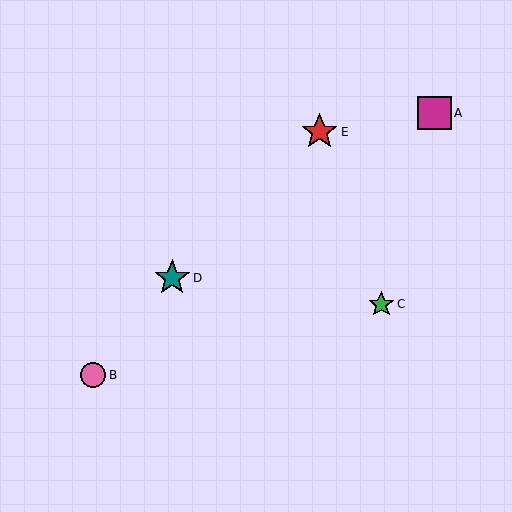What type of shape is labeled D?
Shape D is a teal star.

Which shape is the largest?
The red star (labeled E) is the largest.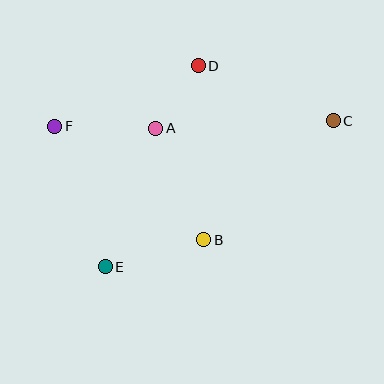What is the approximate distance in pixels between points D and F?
The distance between D and F is approximately 156 pixels.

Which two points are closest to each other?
Points A and D are closest to each other.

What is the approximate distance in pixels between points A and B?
The distance between A and B is approximately 121 pixels.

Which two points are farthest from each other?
Points C and F are farthest from each other.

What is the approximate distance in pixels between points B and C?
The distance between B and C is approximately 176 pixels.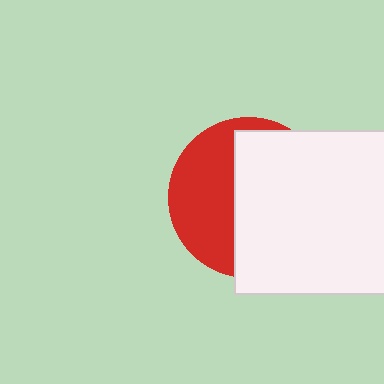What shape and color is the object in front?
The object in front is a white square.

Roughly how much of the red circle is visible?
A small part of it is visible (roughly 41%).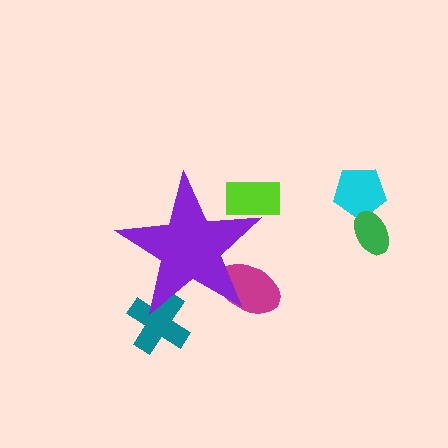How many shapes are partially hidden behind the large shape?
3 shapes are partially hidden.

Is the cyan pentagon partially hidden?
No, the cyan pentagon is fully visible.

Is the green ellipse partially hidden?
No, the green ellipse is fully visible.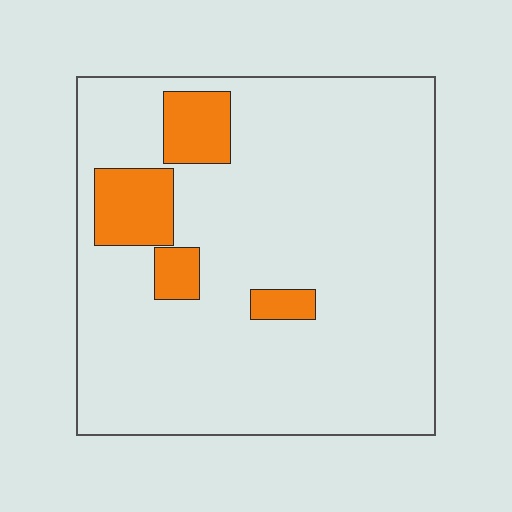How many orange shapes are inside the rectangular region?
4.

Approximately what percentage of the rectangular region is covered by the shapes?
Approximately 10%.